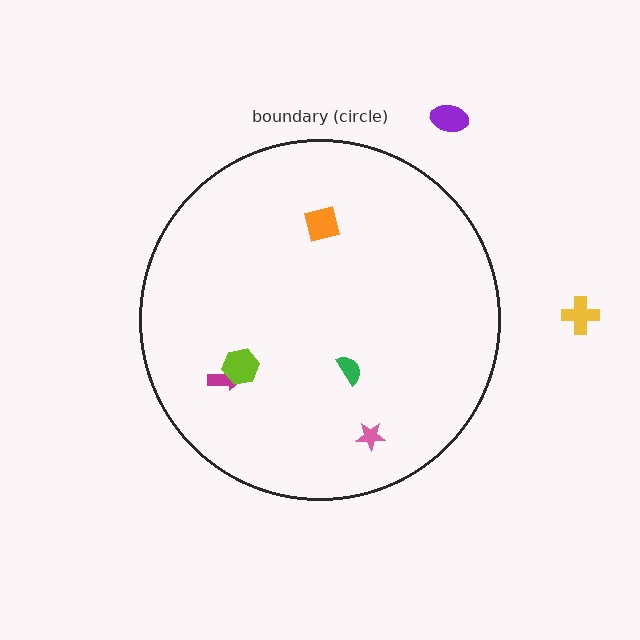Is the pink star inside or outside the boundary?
Inside.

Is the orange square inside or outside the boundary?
Inside.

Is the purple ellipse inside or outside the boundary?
Outside.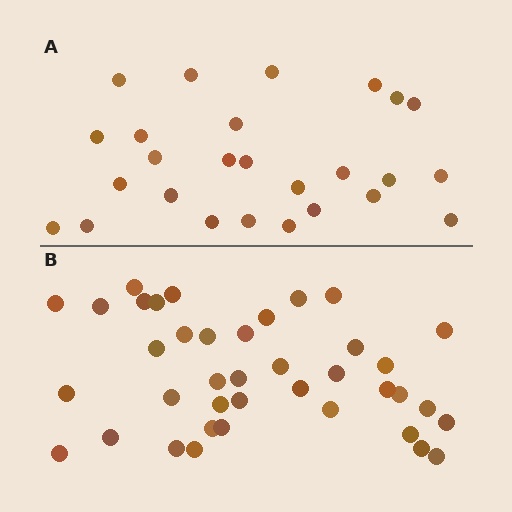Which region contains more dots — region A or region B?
Region B (the bottom region) has more dots.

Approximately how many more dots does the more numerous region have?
Region B has approximately 15 more dots than region A.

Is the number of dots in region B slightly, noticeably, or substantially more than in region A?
Region B has substantially more. The ratio is roughly 1.5 to 1.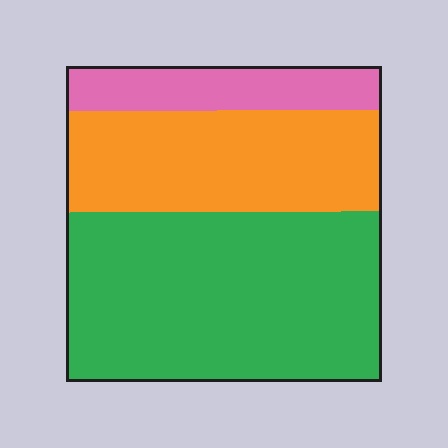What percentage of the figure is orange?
Orange takes up about one third (1/3) of the figure.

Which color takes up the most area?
Green, at roughly 55%.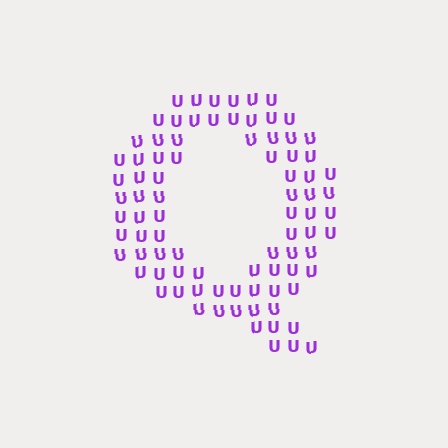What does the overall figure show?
The overall figure shows the letter Q.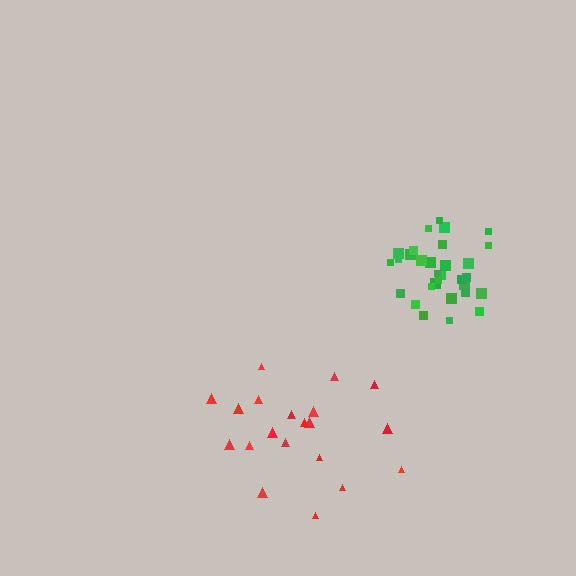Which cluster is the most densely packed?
Green.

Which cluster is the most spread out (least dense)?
Red.